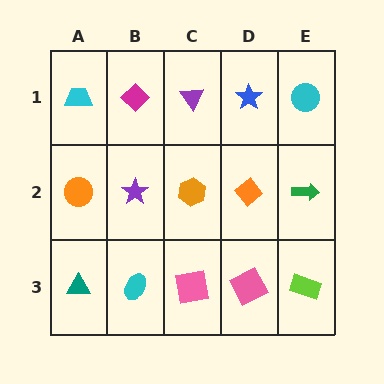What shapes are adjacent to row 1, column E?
A green arrow (row 2, column E), a blue star (row 1, column D).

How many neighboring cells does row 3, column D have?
3.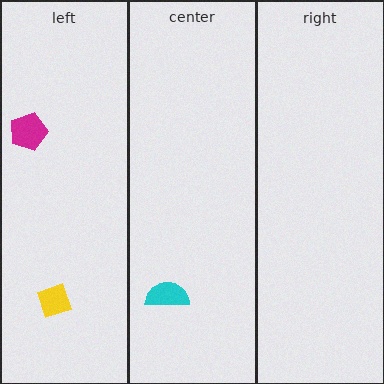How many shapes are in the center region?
1.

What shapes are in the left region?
The yellow diamond, the magenta pentagon.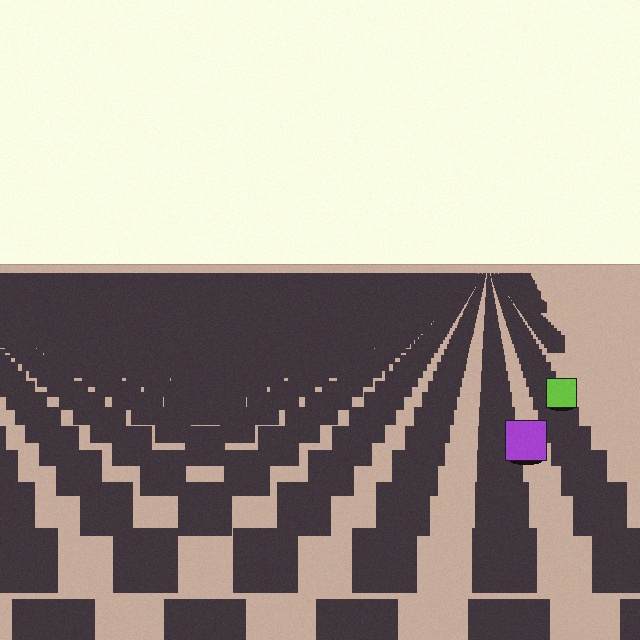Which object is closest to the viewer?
The purple square is closest. The texture marks near it are larger and more spread out.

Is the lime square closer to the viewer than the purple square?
No. The purple square is closer — you can tell from the texture gradient: the ground texture is coarser near it.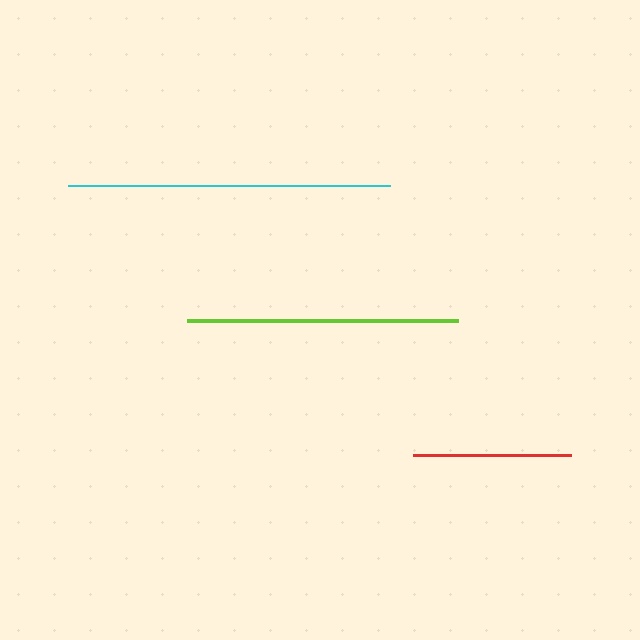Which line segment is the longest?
The cyan line is the longest at approximately 323 pixels.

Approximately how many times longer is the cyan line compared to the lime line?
The cyan line is approximately 1.2 times the length of the lime line.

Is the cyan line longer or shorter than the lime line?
The cyan line is longer than the lime line.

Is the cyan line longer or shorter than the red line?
The cyan line is longer than the red line.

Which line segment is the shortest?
The red line is the shortest at approximately 158 pixels.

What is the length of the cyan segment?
The cyan segment is approximately 323 pixels long.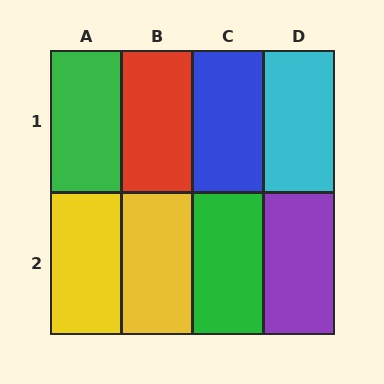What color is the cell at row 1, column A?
Green.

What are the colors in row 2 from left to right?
Yellow, yellow, green, purple.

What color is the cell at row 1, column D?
Cyan.